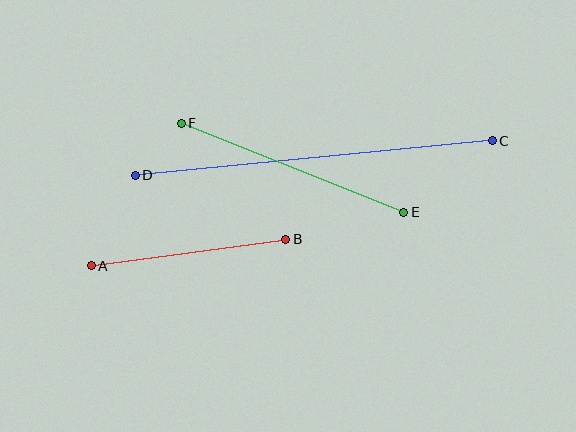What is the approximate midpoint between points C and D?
The midpoint is at approximately (314, 158) pixels.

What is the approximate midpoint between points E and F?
The midpoint is at approximately (292, 168) pixels.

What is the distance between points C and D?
The distance is approximately 358 pixels.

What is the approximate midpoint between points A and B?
The midpoint is at approximately (189, 253) pixels.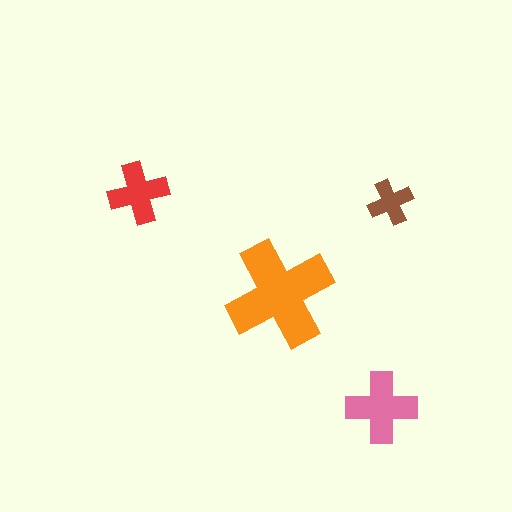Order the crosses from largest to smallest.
the orange one, the pink one, the red one, the brown one.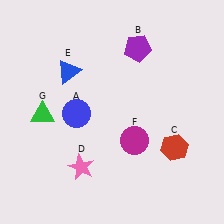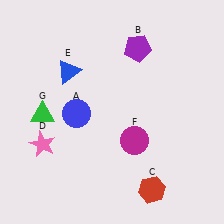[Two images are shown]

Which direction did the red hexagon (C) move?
The red hexagon (C) moved down.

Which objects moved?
The objects that moved are: the red hexagon (C), the pink star (D).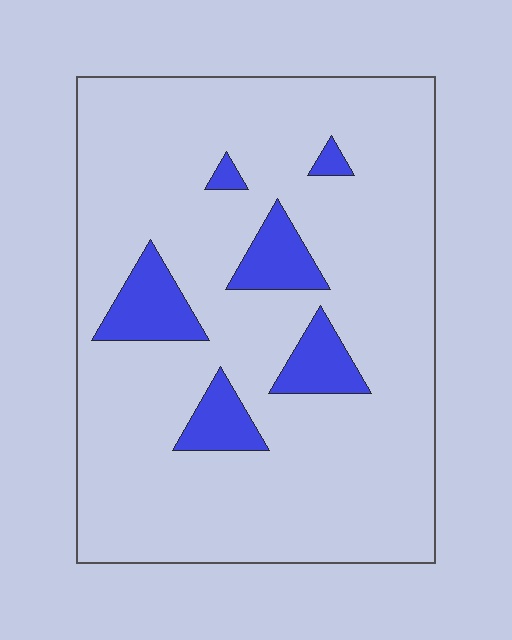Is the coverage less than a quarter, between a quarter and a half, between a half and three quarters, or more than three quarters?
Less than a quarter.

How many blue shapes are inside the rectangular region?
6.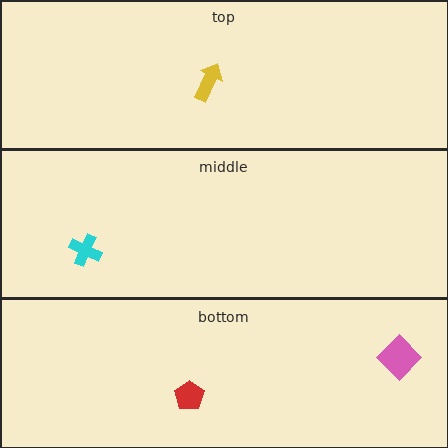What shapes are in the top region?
The yellow arrow.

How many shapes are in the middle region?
1.